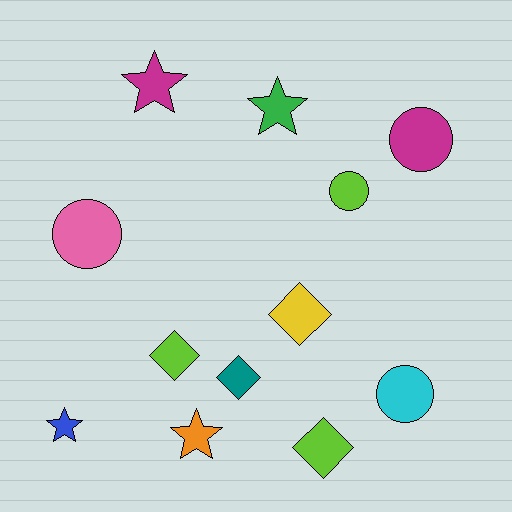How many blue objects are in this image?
There is 1 blue object.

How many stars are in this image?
There are 4 stars.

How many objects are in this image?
There are 12 objects.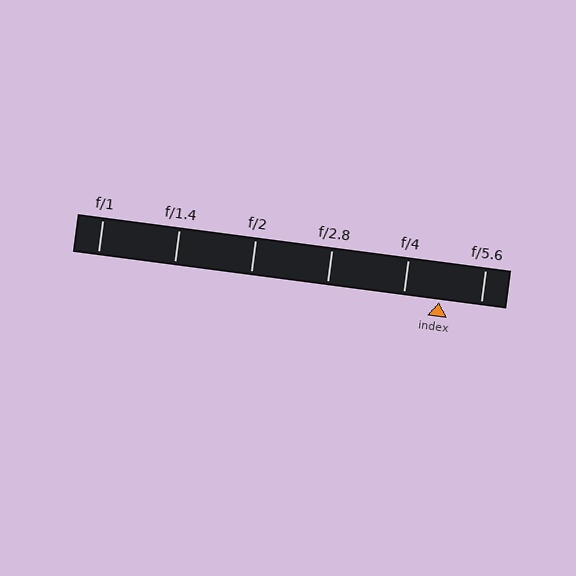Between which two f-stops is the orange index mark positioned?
The index mark is between f/4 and f/5.6.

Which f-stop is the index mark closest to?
The index mark is closest to f/4.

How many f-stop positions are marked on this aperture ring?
There are 6 f-stop positions marked.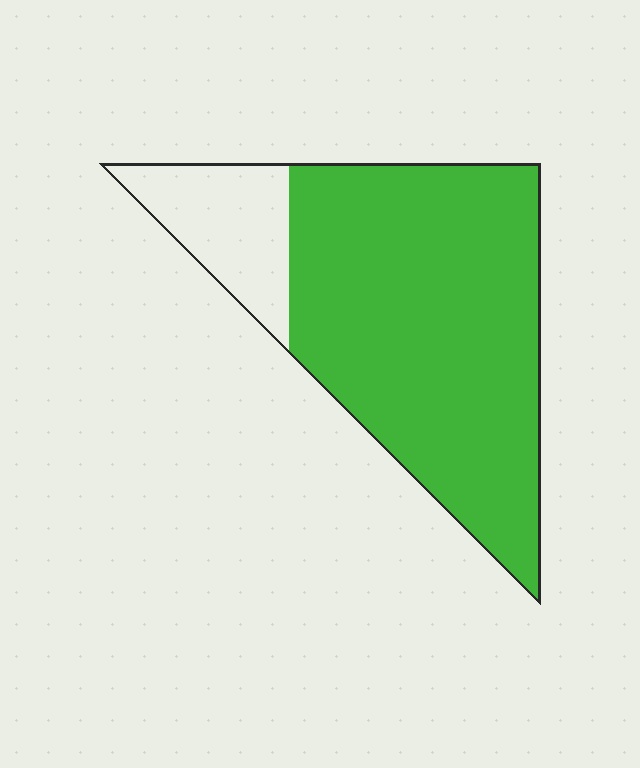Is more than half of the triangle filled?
Yes.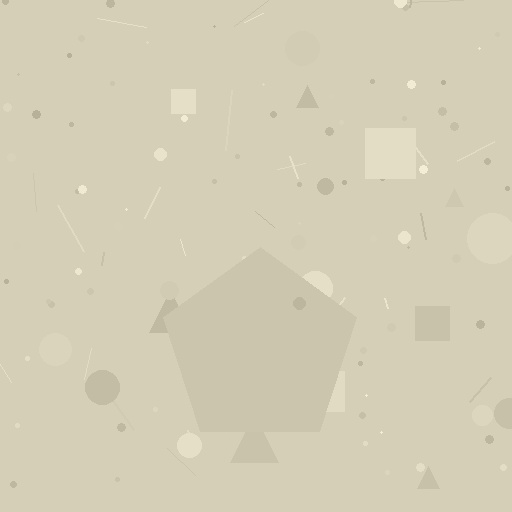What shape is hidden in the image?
A pentagon is hidden in the image.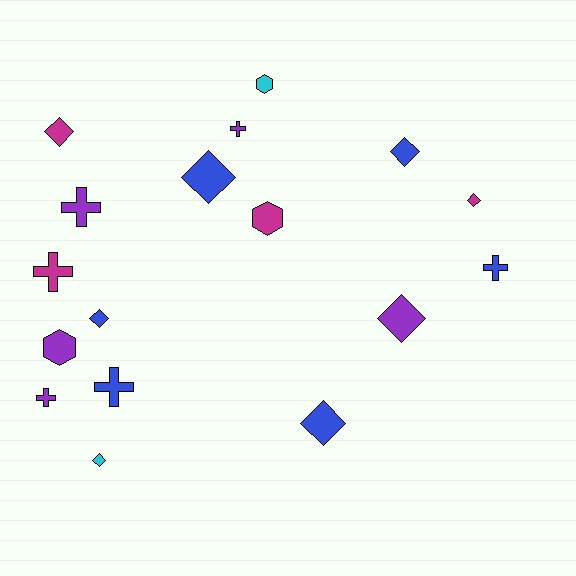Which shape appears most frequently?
Diamond, with 8 objects.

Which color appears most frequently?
Blue, with 6 objects.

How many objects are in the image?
There are 17 objects.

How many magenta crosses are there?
There is 1 magenta cross.